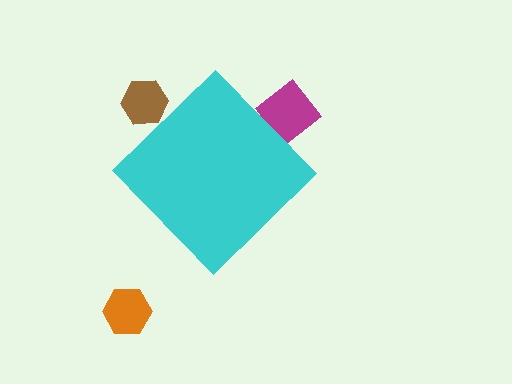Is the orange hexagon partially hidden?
No, the orange hexagon is fully visible.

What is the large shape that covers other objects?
A cyan diamond.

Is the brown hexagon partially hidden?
Yes, the brown hexagon is partially hidden behind the cyan diamond.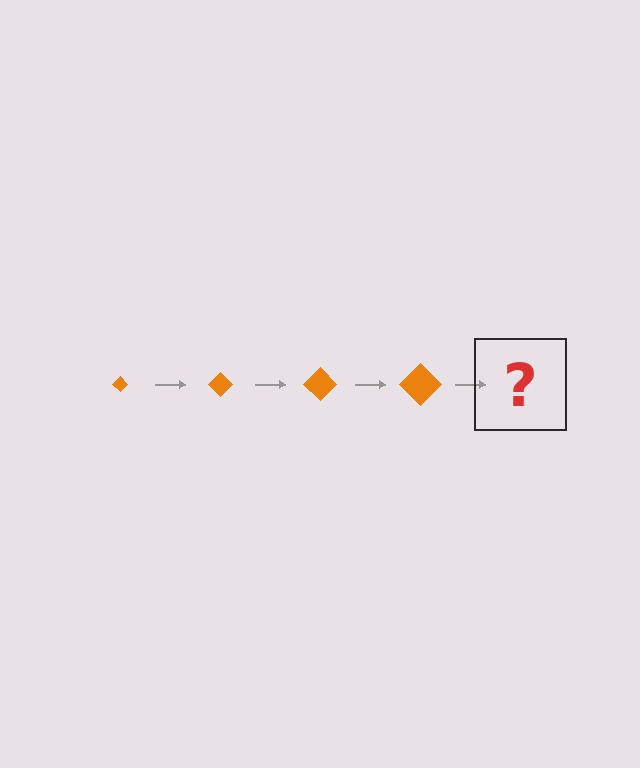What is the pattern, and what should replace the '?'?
The pattern is that the diamond gets progressively larger each step. The '?' should be an orange diamond, larger than the previous one.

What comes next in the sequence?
The next element should be an orange diamond, larger than the previous one.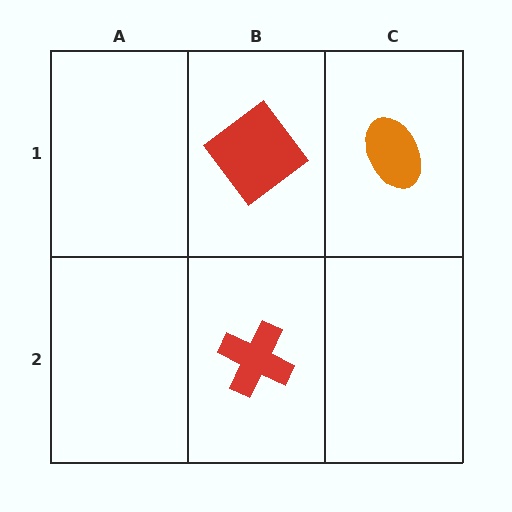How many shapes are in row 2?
1 shape.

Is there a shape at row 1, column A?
No, that cell is empty.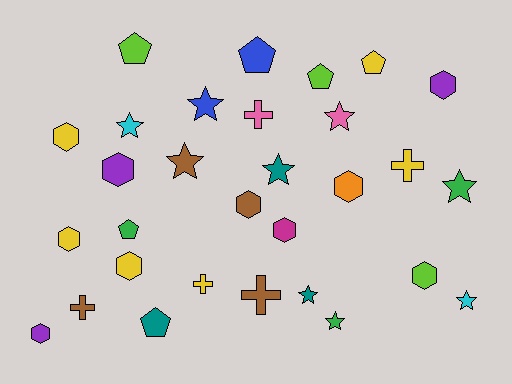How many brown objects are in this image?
There are 4 brown objects.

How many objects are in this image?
There are 30 objects.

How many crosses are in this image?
There are 5 crosses.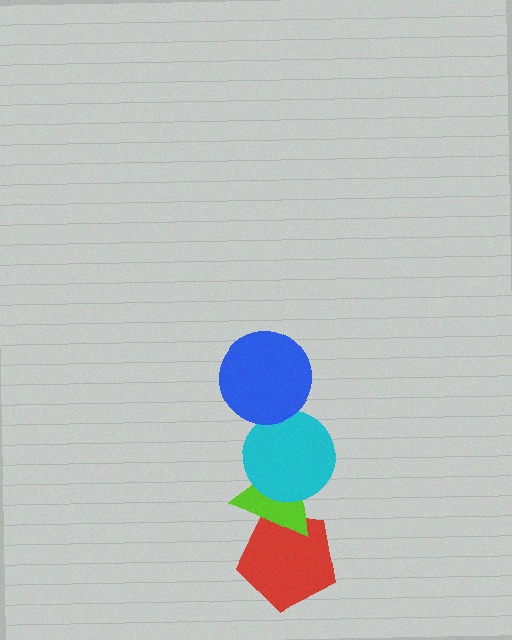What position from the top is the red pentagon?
The red pentagon is 4th from the top.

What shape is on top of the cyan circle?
The blue circle is on top of the cyan circle.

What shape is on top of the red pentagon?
The lime triangle is on top of the red pentagon.